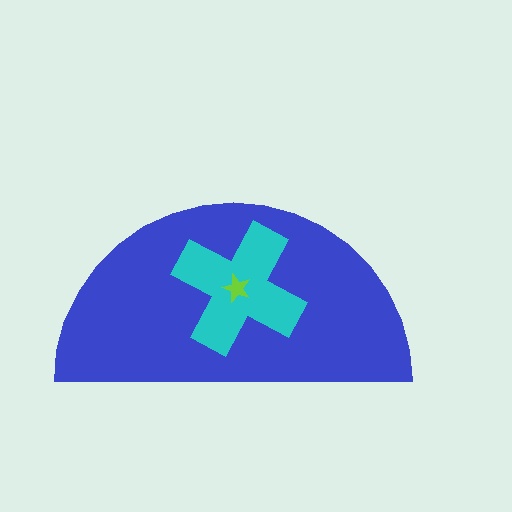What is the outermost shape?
The blue semicircle.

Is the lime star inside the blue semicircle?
Yes.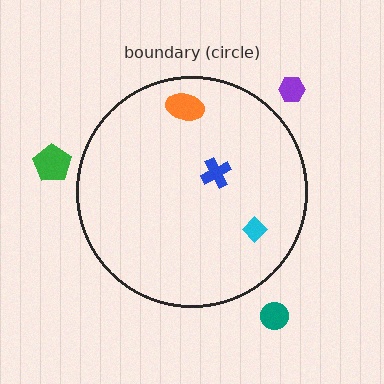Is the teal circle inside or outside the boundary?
Outside.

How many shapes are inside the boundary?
3 inside, 3 outside.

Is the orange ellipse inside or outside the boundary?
Inside.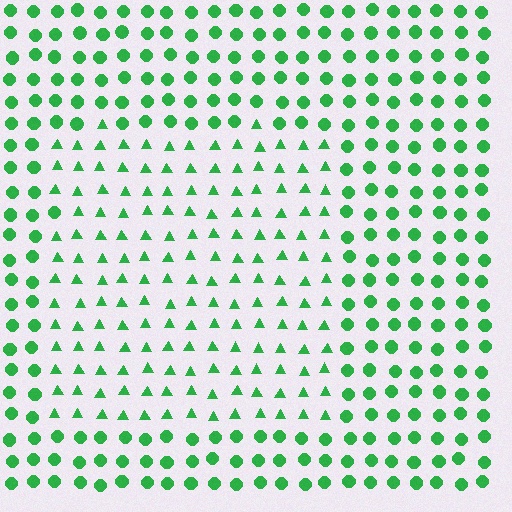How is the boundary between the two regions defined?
The boundary is defined by a change in element shape: triangles inside vs. circles outside. All elements share the same color and spacing.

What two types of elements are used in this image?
The image uses triangles inside the rectangle region and circles outside it.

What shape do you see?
I see a rectangle.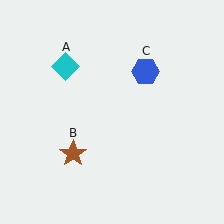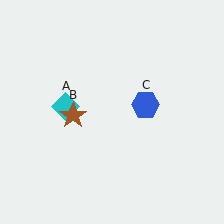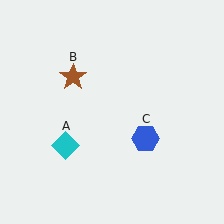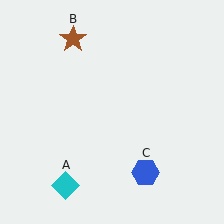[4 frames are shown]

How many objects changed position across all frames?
3 objects changed position: cyan diamond (object A), brown star (object B), blue hexagon (object C).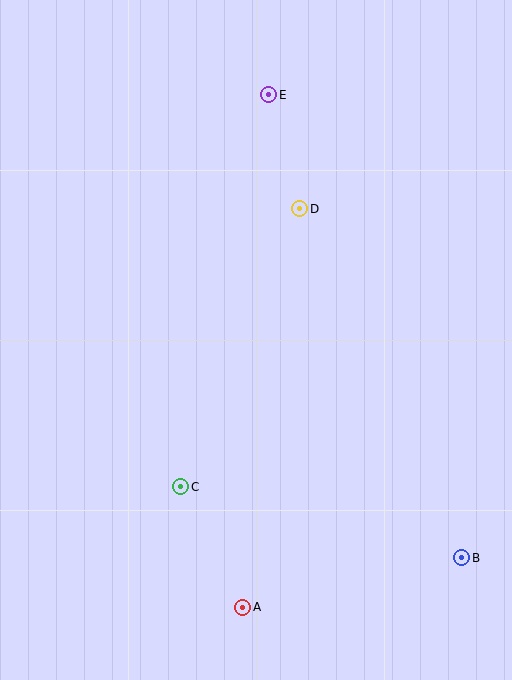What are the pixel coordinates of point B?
Point B is at (462, 558).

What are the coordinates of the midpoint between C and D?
The midpoint between C and D is at (240, 348).